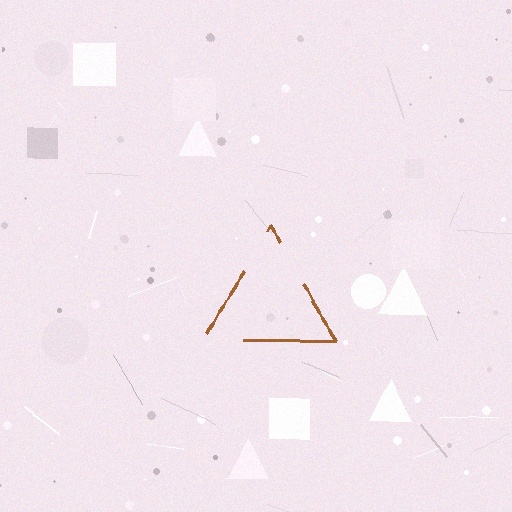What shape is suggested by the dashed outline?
The dashed outline suggests a triangle.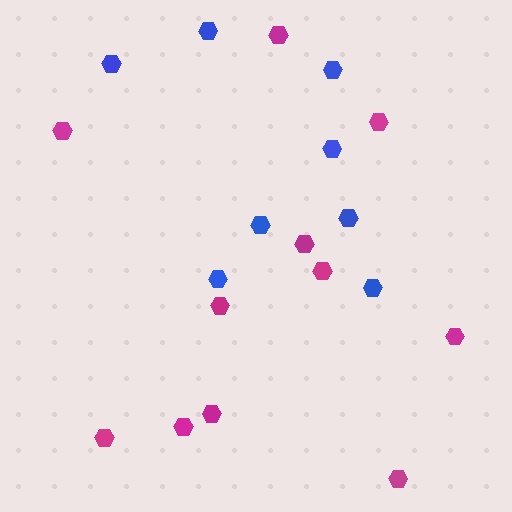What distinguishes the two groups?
There are 2 groups: one group of blue hexagons (8) and one group of magenta hexagons (11).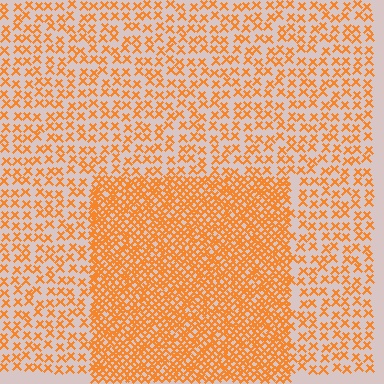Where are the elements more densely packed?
The elements are more densely packed inside the rectangle boundary.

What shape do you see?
I see a rectangle.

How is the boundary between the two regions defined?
The boundary is defined by a change in element density (approximately 2.4x ratio). All elements are the same color, size, and shape.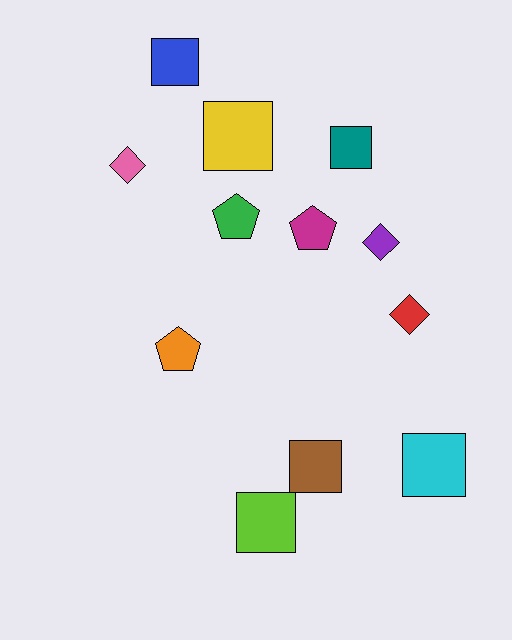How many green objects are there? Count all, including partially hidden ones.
There is 1 green object.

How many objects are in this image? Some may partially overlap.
There are 12 objects.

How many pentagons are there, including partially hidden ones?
There are 3 pentagons.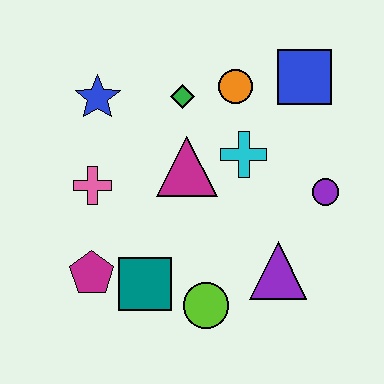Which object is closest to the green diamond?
The orange circle is closest to the green diamond.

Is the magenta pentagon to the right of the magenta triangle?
No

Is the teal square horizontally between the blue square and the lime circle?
No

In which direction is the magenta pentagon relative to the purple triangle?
The magenta pentagon is to the left of the purple triangle.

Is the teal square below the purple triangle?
Yes